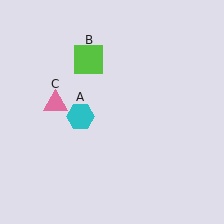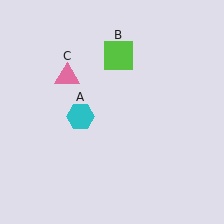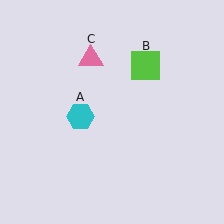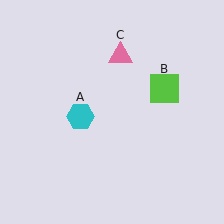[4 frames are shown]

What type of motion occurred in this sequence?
The lime square (object B), pink triangle (object C) rotated clockwise around the center of the scene.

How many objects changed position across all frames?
2 objects changed position: lime square (object B), pink triangle (object C).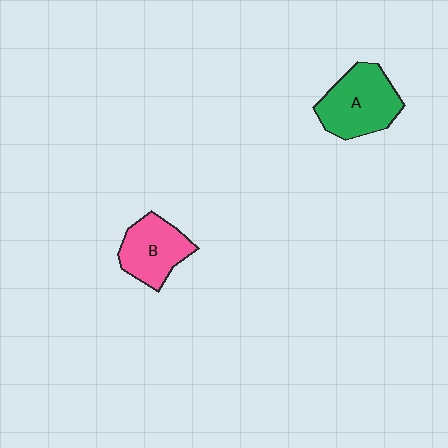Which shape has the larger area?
Shape A (green).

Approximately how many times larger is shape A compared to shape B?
Approximately 1.2 times.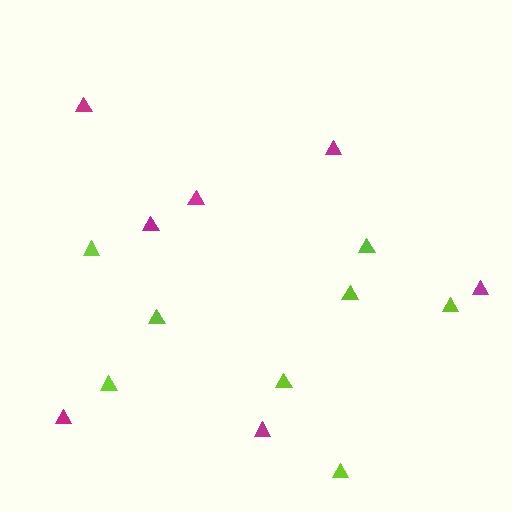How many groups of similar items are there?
There are 2 groups: one group of lime triangles (8) and one group of magenta triangles (7).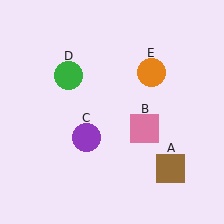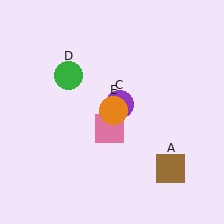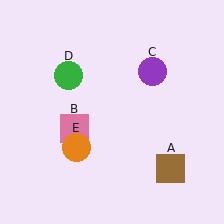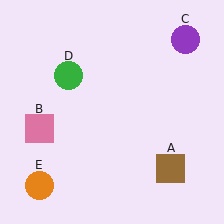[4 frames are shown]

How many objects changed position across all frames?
3 objects changed position: pink square (object B), purple circle (object C), orange circle (object E).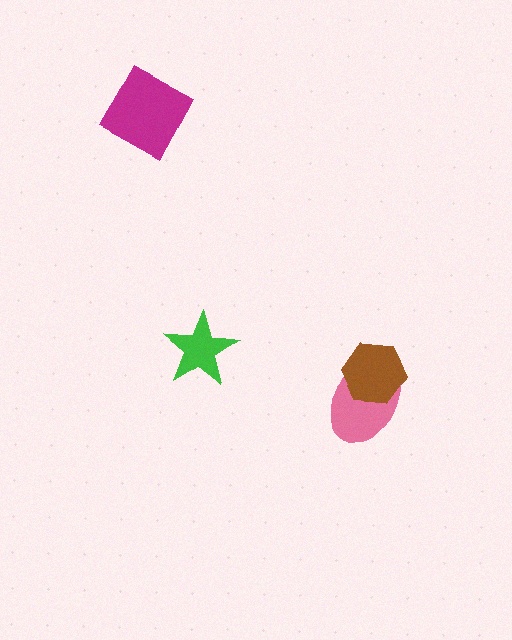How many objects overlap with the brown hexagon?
1 object overlaps with the brown hexagon.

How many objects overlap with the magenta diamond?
0 objects overlap with the magenta diamond.